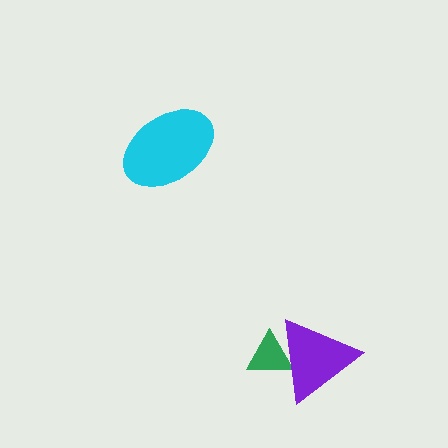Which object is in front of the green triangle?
The purple triangle is in front of the green triangle.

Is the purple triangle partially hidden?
No, no other shape covers it.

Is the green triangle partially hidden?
Yes, it is partially covered by another shape.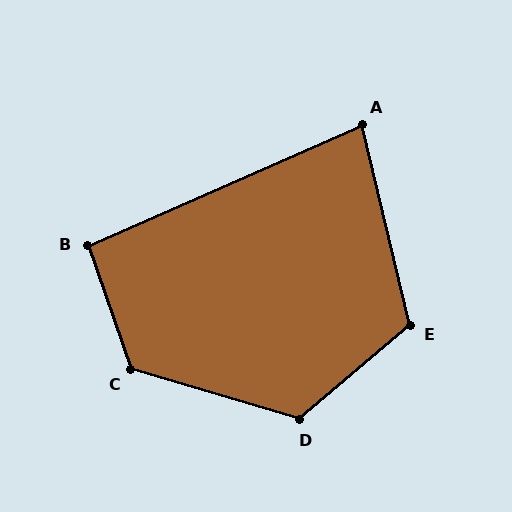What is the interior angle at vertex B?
Approximately 94 degrees (approximately right).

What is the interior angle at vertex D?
Approximately 123 degrees (obtuse).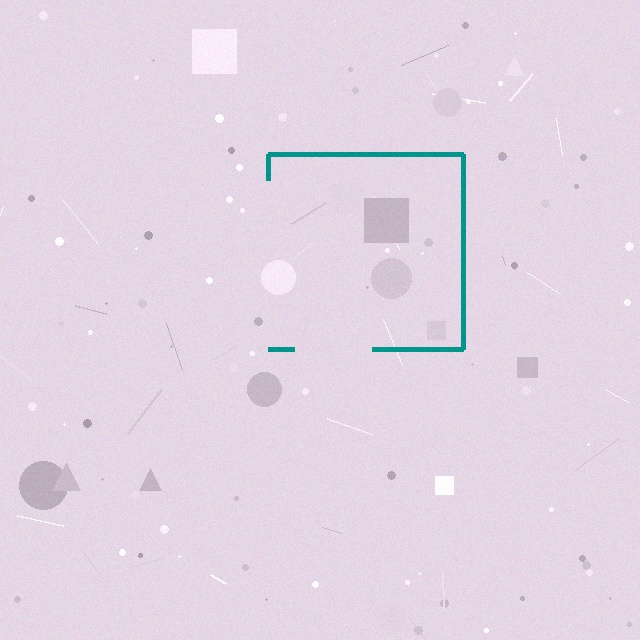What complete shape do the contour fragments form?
The contour fragments form a square.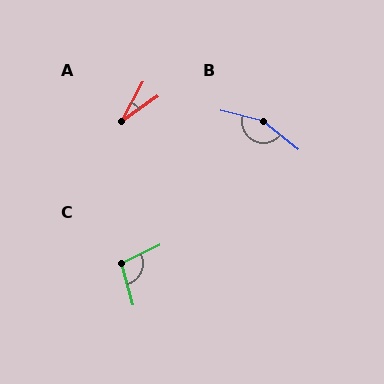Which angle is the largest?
B, at approximately 155 degrees.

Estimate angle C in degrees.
Approximately 100 degrees.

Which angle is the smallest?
A, at approximately 27 degrees.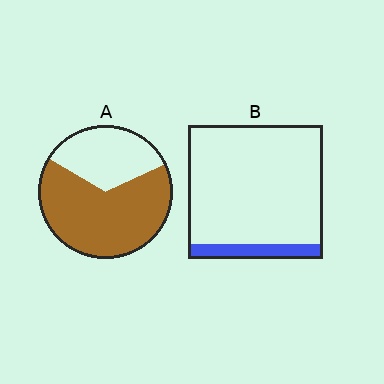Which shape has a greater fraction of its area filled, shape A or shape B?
Shape A.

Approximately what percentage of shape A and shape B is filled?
A is approximately 65% and B is approximately 10%.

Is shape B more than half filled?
No.